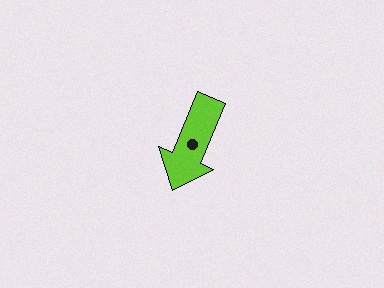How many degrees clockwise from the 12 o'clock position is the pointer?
Approximately 203 degrees.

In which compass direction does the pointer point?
Southwest.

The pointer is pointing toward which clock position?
Roughly 7 o'clock.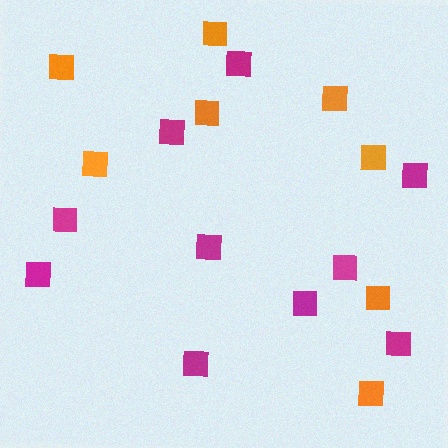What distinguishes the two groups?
There are 2 groups: one group of orange squares (8) and one group of magenta squares (10).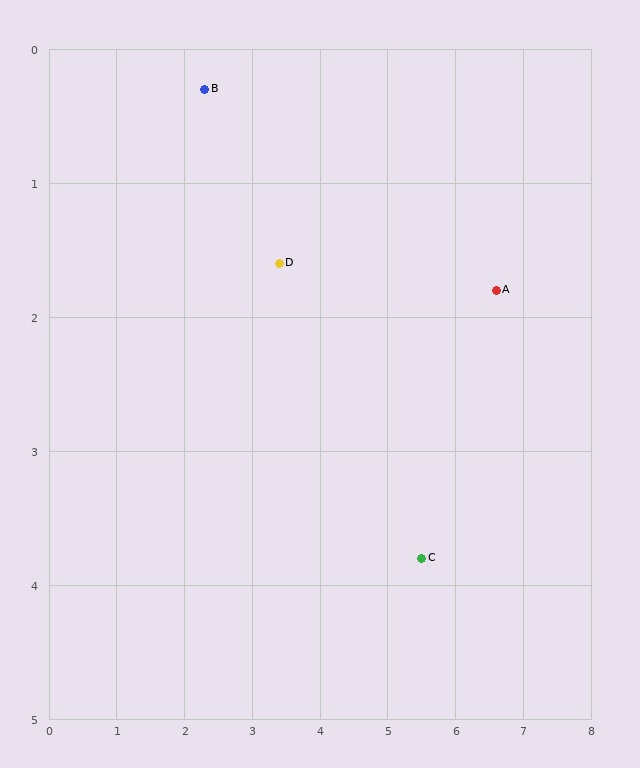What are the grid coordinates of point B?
Point B is at approximately (2.3, 0.3).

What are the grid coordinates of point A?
Point A is at approximately (6.6, 1.8).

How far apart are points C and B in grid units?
Points C and B are about 4.7 grid units apart.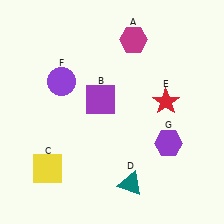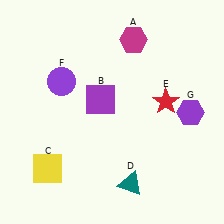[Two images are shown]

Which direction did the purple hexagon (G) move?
The purple hexagon (G) moved up.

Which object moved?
The purple hexagon (G) moved up.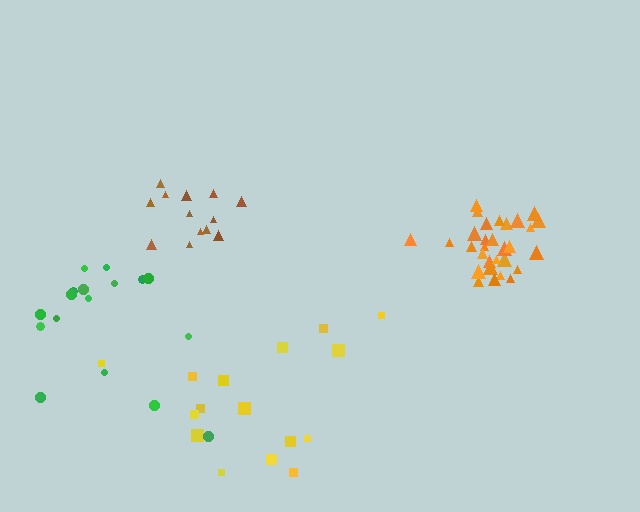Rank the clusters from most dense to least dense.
orange, brown, green, yellow.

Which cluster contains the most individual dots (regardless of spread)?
Orange (31).